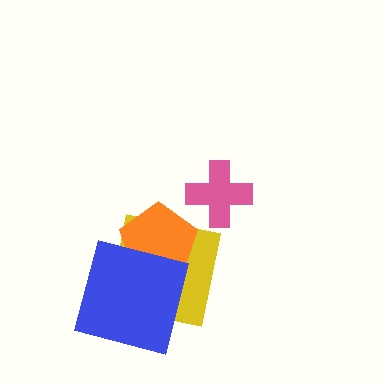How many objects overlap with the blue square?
2 objects overlap with the blue square.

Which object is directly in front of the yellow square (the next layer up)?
The orange pentagon is directly in front of the yellow square.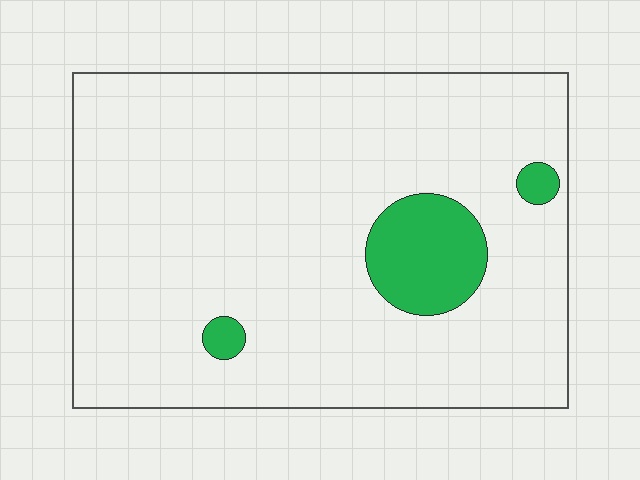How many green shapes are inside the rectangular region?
3.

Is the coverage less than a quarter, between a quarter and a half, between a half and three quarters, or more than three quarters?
Less than a quarter.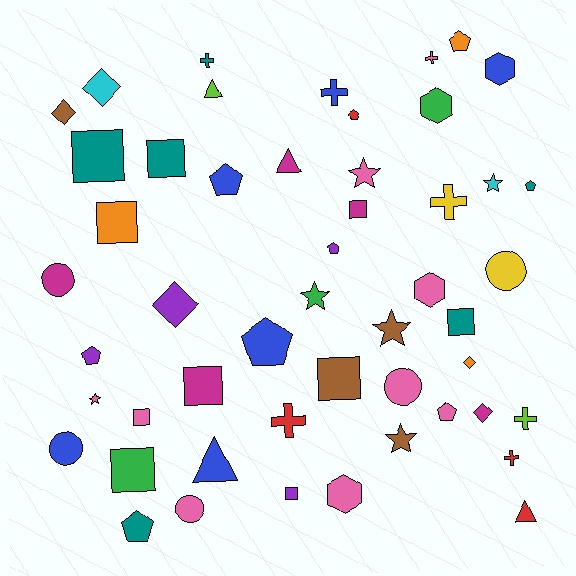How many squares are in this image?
There are 10 squares.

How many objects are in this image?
There are 50 objects.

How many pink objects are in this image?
There are 9 pink objects.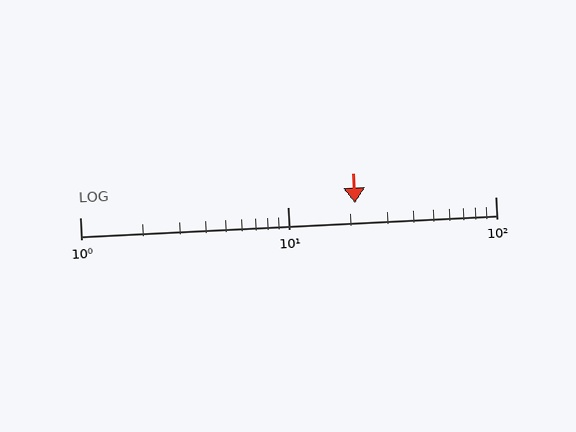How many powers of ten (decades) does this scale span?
The scale spans 2 decades, from 1 to 100.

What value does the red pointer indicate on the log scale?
The pointer indicates approximately 21.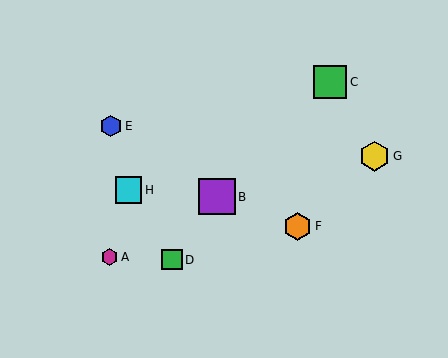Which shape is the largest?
The purple square (labeled B) is the largest.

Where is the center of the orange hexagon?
The center of the orange hexagon is at (298, 226).